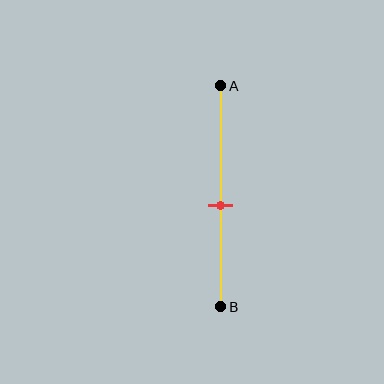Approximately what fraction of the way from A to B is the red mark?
The red mark is approximately 55% of the way from A to B.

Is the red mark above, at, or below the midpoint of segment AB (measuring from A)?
The red mark is below the midpoint of segment AB.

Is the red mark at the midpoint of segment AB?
No, the mark is at about 55% from A, not at the 50% midpoint.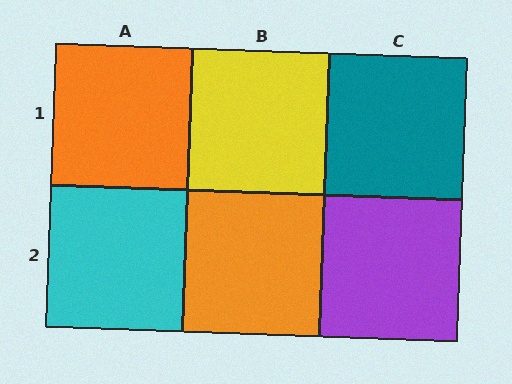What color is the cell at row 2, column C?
Purple.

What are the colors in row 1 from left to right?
Orange, yellow, teal.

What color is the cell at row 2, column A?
Cyan.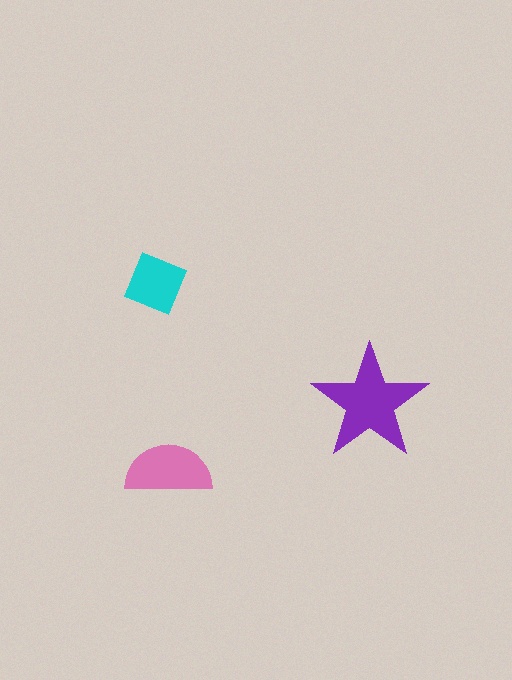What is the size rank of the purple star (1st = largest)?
1st.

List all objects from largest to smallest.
The purple star, the pink semicircle, the cyan diamond.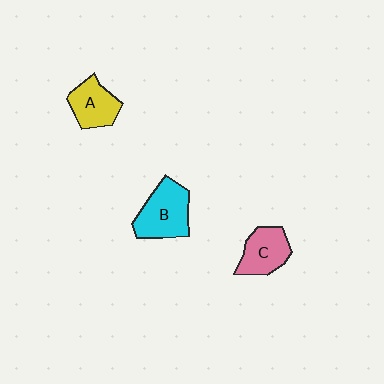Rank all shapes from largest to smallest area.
From largest to smallest: B (cyan), C (pink), A (yellow).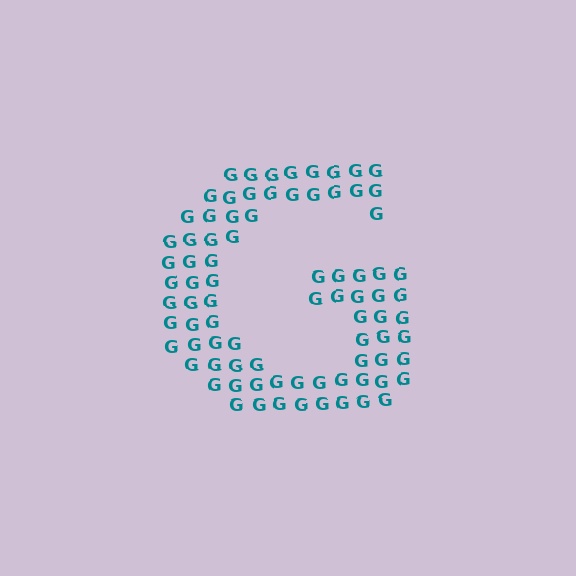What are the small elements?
The small elements are letter G's.